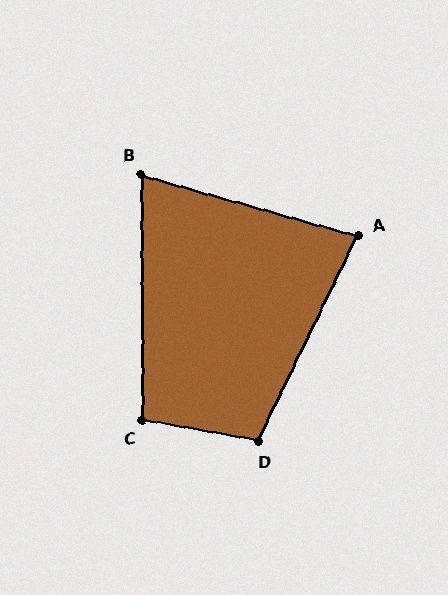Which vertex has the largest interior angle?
D, at approximately 106 degrees.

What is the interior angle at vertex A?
Approximately 80 degrees (acute).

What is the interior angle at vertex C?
Approximately 100 degrees (obtuse).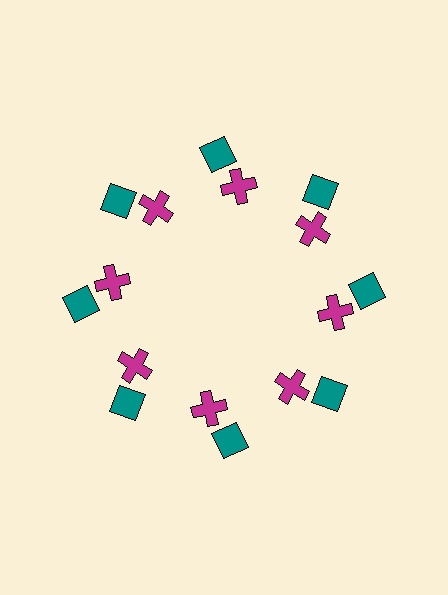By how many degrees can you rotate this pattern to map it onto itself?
The pattern maps onto itself every 45 degrees of rotation.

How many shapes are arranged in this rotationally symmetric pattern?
There are 16 shapes, arranged in 8 groups of 2.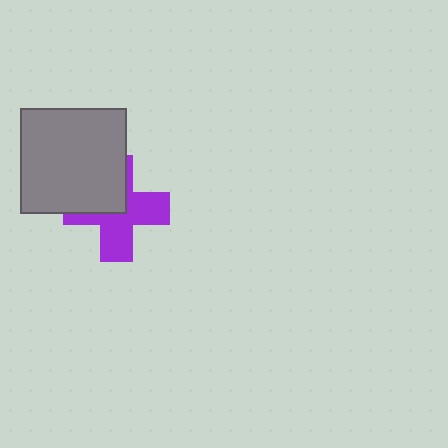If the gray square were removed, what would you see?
You would see the complete purple cross.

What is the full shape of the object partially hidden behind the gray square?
The partially hidden object is a purple cross.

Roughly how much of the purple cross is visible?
About half of it is visible (roughly 60%).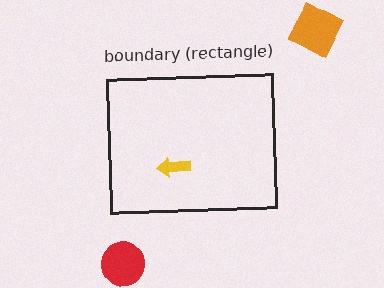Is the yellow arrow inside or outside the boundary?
Inside.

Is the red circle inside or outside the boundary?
Outside.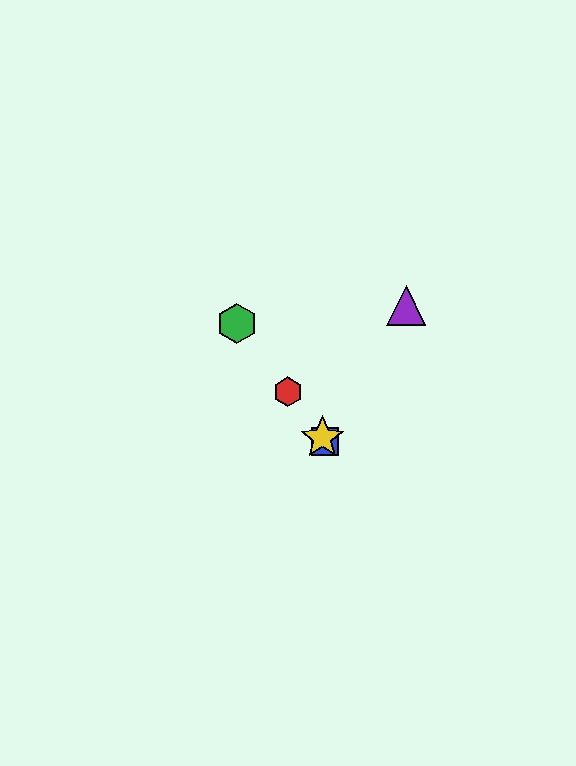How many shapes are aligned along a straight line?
4 shapes (the red hexagon, the blue square, the green hexagon, the yellow star) are aligned along a straight line.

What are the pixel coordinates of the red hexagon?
The red hexagon is at (288, 392).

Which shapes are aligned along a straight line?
The red hexagon, the blue square, the green hexagon, the yellow star are aligned along a straight line.